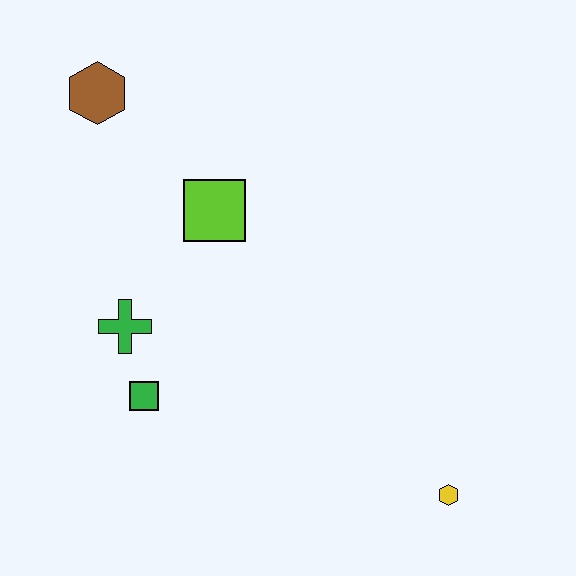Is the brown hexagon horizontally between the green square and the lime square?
No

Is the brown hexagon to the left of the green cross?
Yes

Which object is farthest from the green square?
The yellow hexagon is farthest from the green square.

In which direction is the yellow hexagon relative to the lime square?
The yellow hexagon is below the lime square.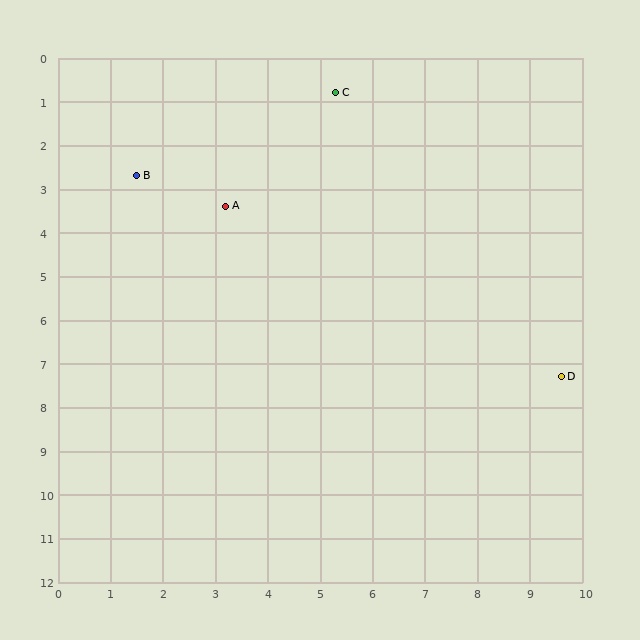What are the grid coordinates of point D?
Point D is at approximately (9.6, 7.3).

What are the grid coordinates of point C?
Point C is at approximately (5.3, 0.8).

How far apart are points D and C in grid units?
Points D and C are about 7.8 grid units apart.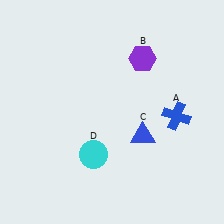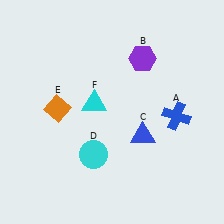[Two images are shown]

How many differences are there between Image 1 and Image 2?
There are 2 differences between the two images.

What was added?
An orange diamond (E), a cyan triangle (F) were added in Image 2.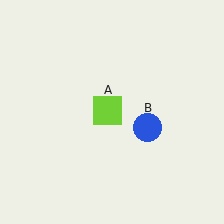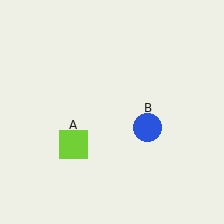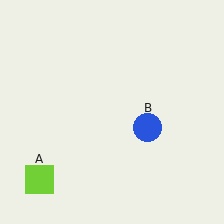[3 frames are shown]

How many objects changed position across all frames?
1 object changed position: lime square (object A).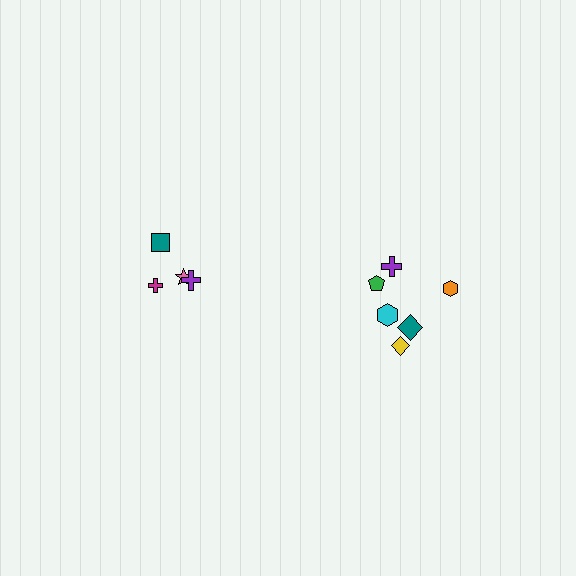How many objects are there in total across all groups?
There are 10 objects.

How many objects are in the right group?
There are 6 objects.